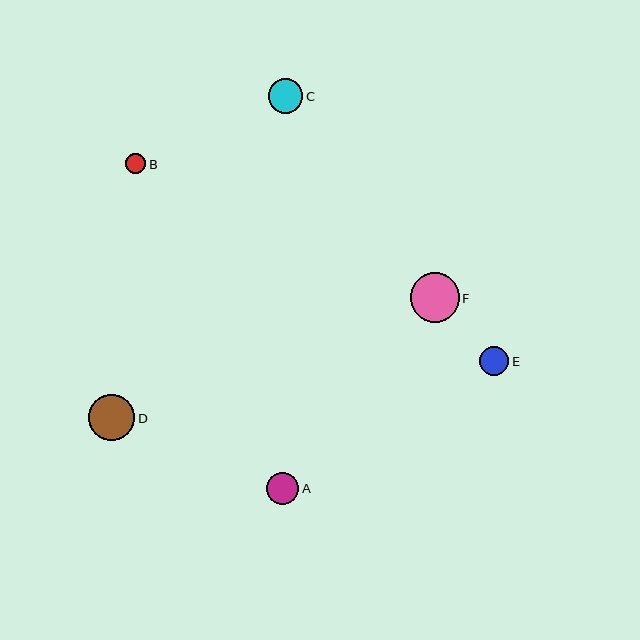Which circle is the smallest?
Circle B is the smallest with a size of approximately 21 pixels.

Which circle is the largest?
Circle F is the largest with a size of approximately 49 pixels.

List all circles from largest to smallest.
From largest to smallest: F, D, C, A, E, B.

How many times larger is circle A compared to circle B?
Circle A is approximately 1.6 times the size of circle B.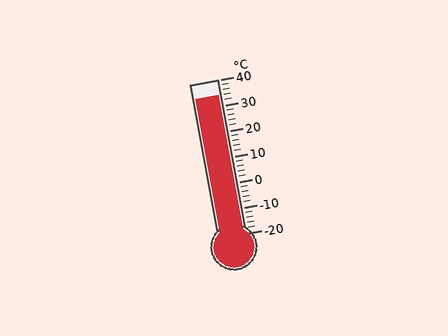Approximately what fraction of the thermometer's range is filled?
The thermometer is filled to approximately 90% of its range.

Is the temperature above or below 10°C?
The temperature is above 10°C.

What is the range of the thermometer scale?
The thermometer scale ranges from -20°C to 40°C.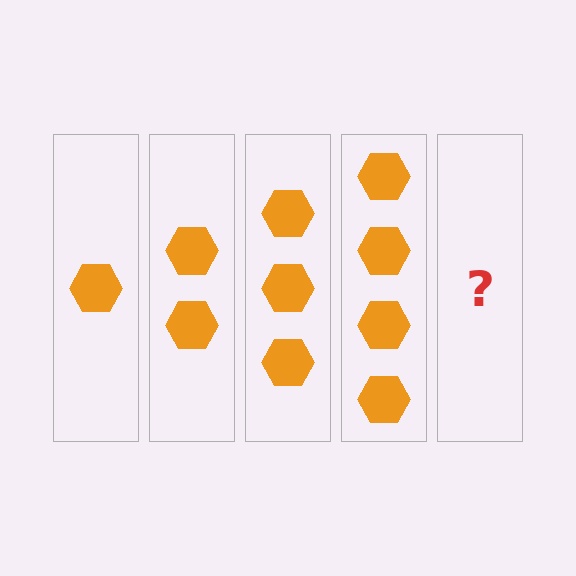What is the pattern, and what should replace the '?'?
The pattern is that each step adds one more hexagon. The '?' should be 5 hexagons.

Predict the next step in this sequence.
The next step is 5 hexagons.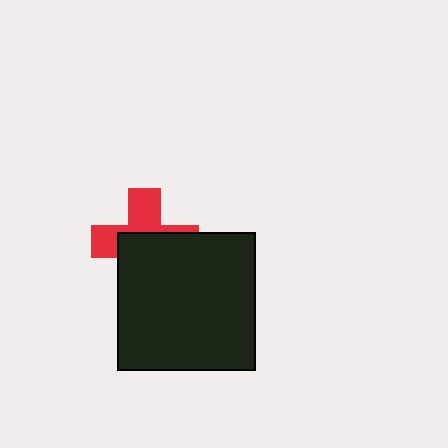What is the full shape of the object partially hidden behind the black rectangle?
The partially hidden object is a red cross.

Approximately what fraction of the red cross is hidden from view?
Roughly 57% of the red cross is hidden behind the black rectangle.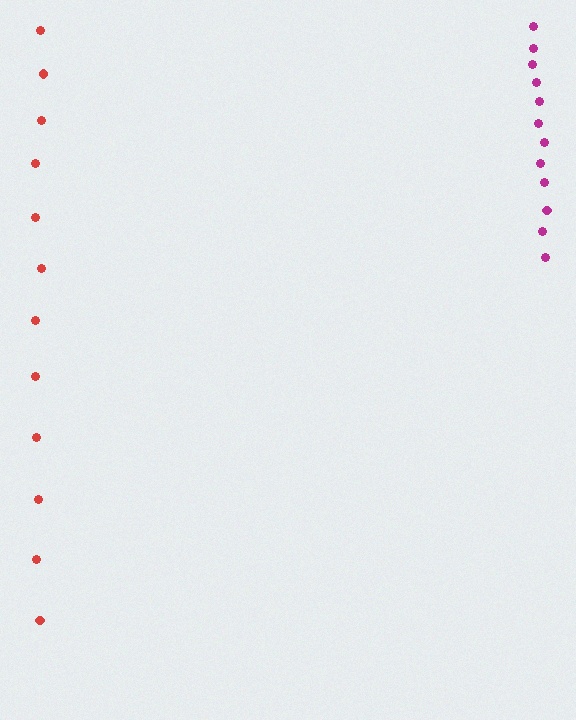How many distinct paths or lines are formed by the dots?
There are 2 distinct paths.